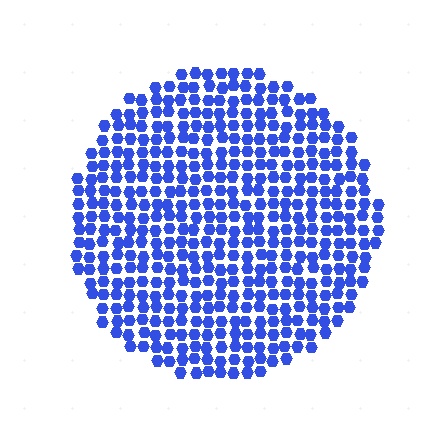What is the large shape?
The large shape is a circle.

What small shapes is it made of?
It is made of small hexagons.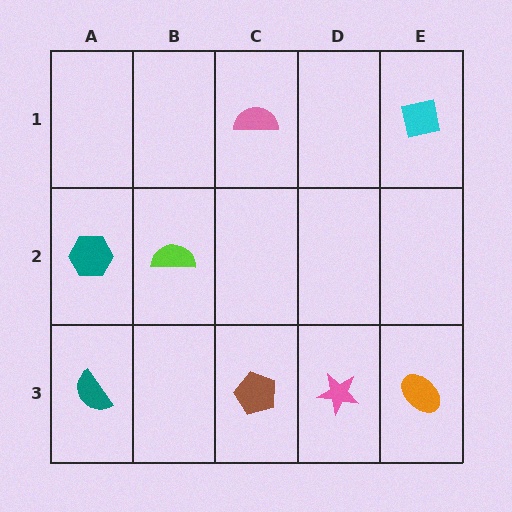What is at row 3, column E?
An orange ellipse.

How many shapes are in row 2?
2 shapes.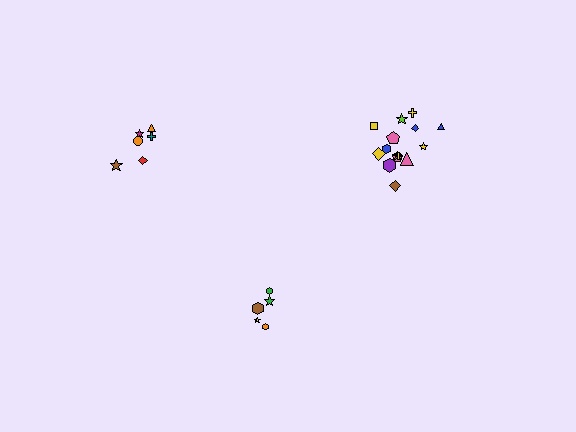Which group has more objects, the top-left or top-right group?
The top-right group.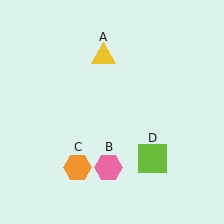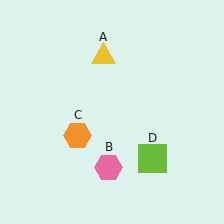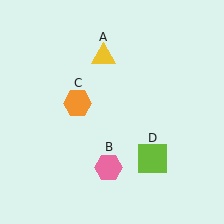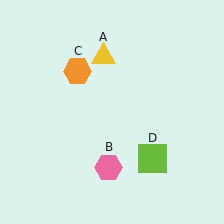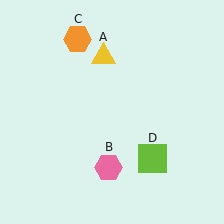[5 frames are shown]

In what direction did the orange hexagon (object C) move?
The orange hexagon (object C) moved up.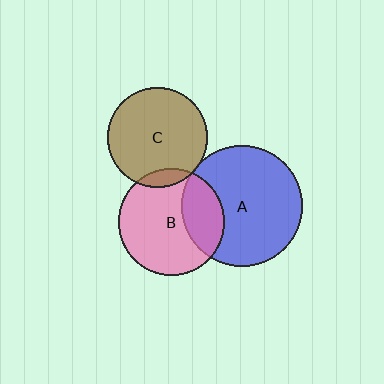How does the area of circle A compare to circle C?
Approximately 1.5 times.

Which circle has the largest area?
Circle A (blue).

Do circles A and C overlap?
Yes.